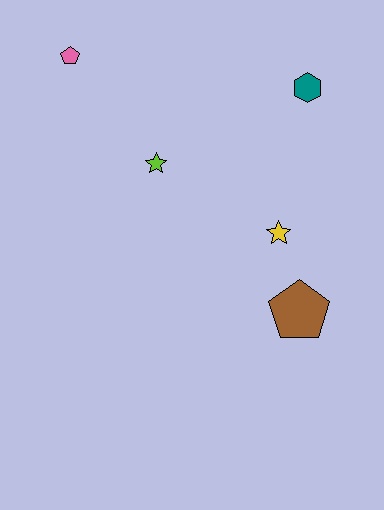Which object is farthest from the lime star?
The brown pentagon is farthest from the lime star.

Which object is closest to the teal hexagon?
The yellow star is closest to the teal hexagon.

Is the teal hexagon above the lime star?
Yes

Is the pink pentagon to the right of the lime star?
No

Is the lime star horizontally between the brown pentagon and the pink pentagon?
Yes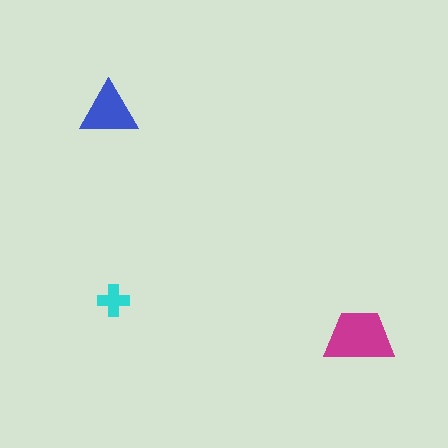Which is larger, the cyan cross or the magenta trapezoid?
The magenta trapezoid.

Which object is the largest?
The magenta trapezoid.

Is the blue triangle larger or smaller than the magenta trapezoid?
Smaller.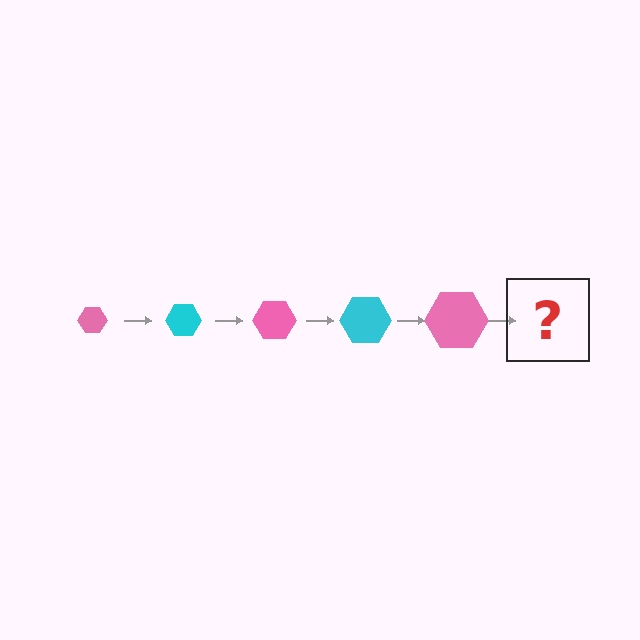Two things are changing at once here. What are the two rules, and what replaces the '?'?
The two rules are that the hexagon grows larger each step and the color cycles through pink and cyan. The '?' should be a cyan hexagon, larger than the previous one.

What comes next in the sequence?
The next element should be a cyan hexagon, larger than the previous one.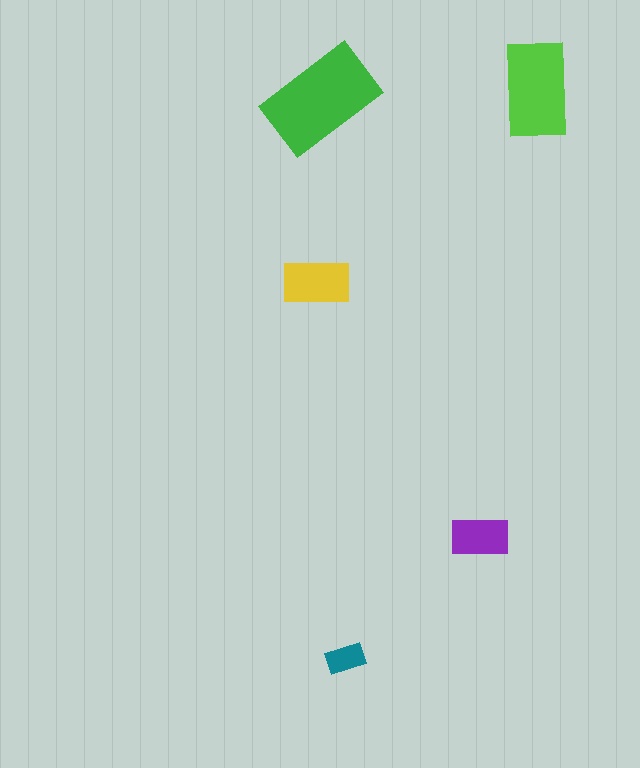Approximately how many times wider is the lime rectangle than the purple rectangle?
About 1.5 times wider.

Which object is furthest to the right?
The lime rectangle is rightmost.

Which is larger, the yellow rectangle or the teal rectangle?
The yellow one.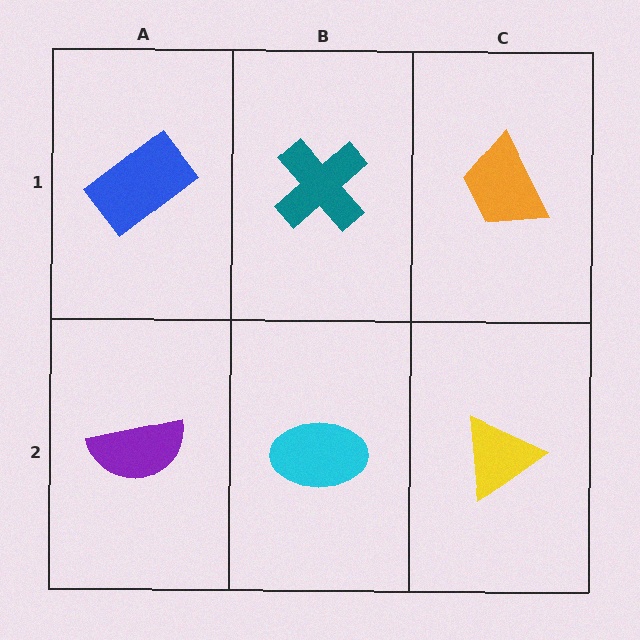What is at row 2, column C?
A yellow triangle.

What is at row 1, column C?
An orange trapezoid.